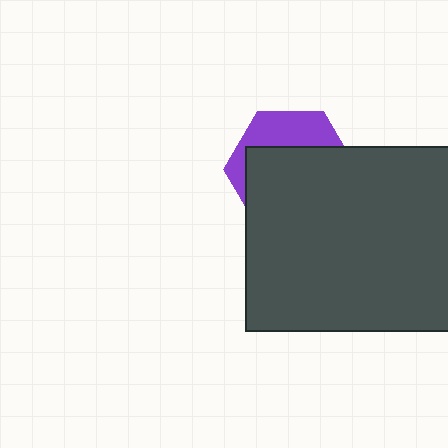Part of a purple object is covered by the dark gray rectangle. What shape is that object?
It is a hexagon.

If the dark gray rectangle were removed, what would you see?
You would see the complete purple hexagon.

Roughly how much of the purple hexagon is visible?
A small part of it is visible (roughly 32%).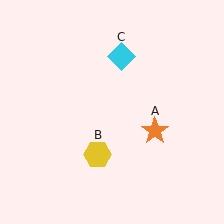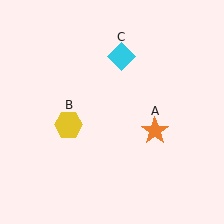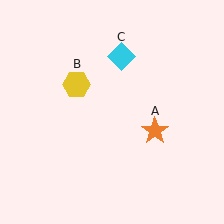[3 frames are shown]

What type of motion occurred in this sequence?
The yellow hexagon (object B) rotated clockwise around the center of the scene.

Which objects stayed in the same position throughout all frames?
Orange star (object A) and cyan diamond (object C) remained stationary.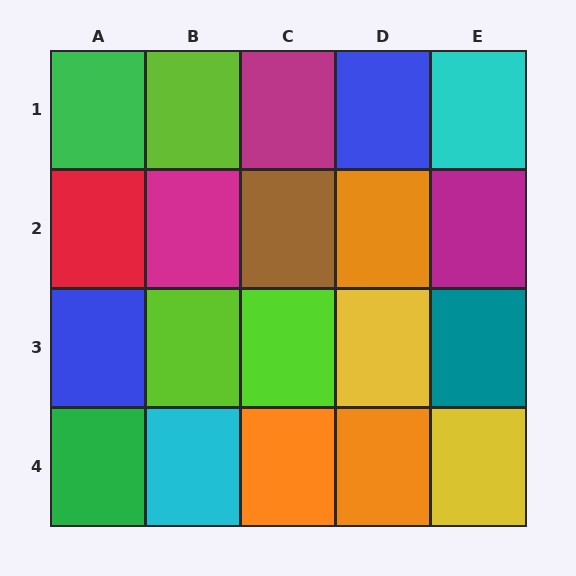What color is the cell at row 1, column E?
Cyan.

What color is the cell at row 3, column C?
Lime.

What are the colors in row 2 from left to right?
Red, magenta, brown, orange, magenta.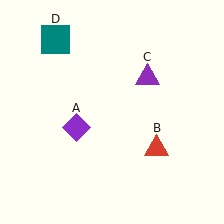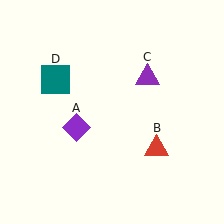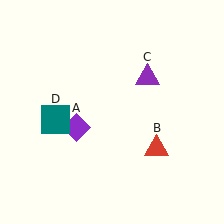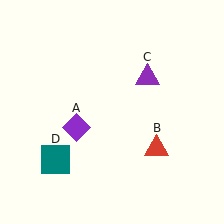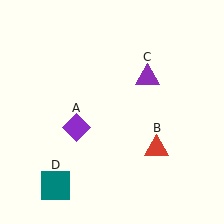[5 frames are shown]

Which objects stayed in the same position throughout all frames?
Purple diamond (object A) and red triangle (object B) and purple triangle (object C) remained stationary.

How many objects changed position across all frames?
1 object changed position: teal square (object D).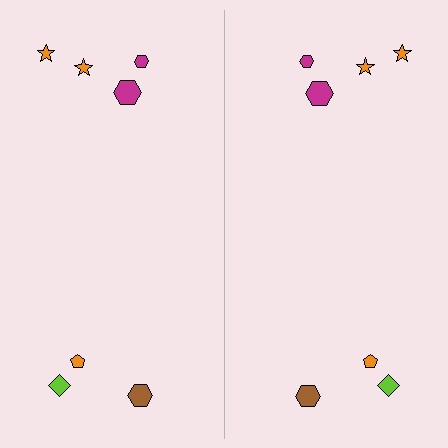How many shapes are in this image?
There are 14 shapes in this image.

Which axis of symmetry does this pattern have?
The pattern has a vertical axis of symmetry running through the center of the image.